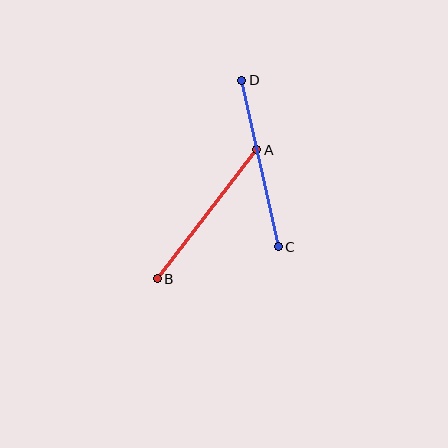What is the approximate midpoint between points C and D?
The midpoint is at approximately (260, 163) pixels.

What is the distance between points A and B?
The distance is approximately 163 pixels.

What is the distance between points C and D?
The distance is approximately 170 pixels.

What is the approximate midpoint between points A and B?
The midpoint is at approximately (207, 214) pixels.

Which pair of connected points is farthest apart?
Points C and D are farthest apart.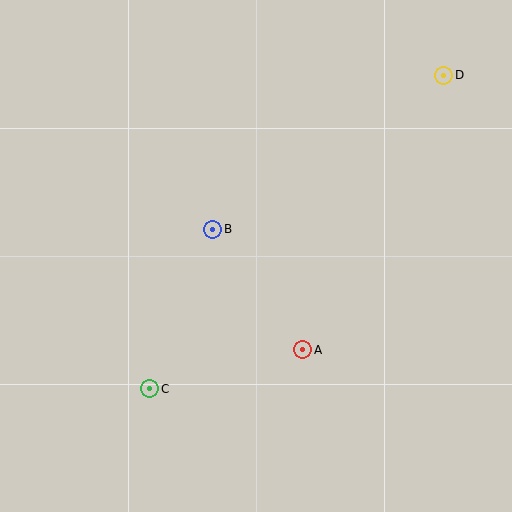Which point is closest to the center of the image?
Point B at (213, 229) is closest to the center.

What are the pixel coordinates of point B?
Point B is at (213, 229).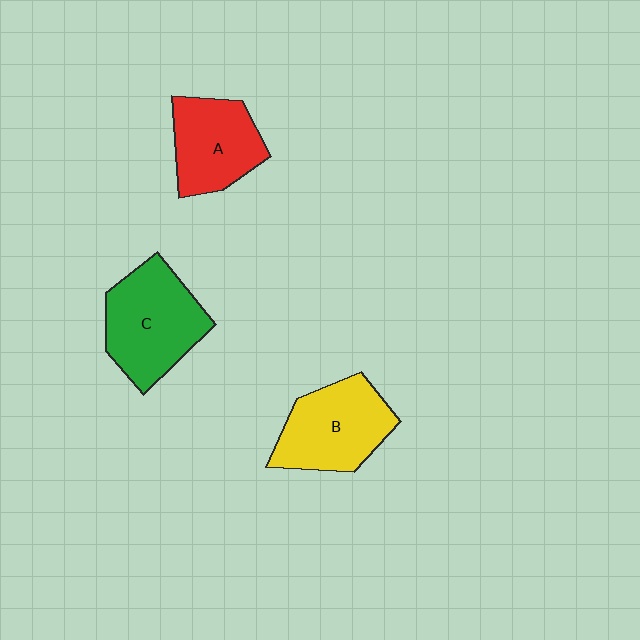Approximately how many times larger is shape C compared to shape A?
Approximately 1.3 times.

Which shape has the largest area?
Shape C (green).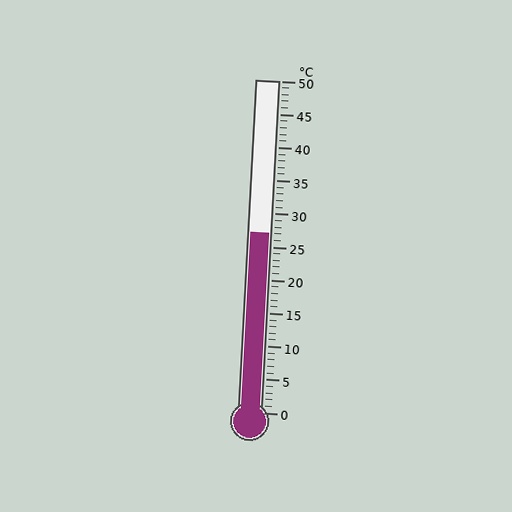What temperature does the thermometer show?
The thermometer shows approximately 27°C.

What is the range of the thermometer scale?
The thermometer scale ranges from 0°C to 50°C.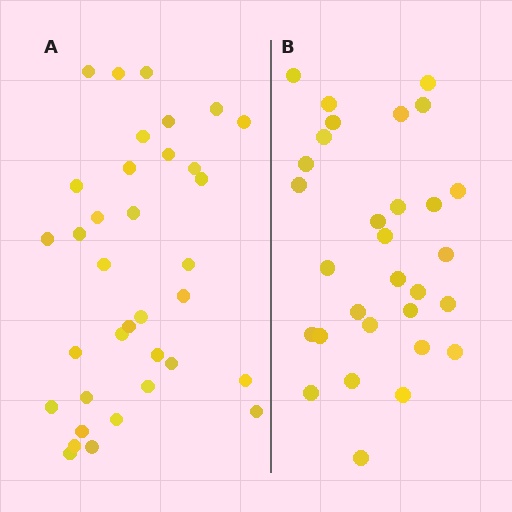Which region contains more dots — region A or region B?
Region A (the left region) has more dots.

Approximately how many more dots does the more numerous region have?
Region A has about 5 more dots than region B.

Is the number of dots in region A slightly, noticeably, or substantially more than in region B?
Region A has only slightly more — the two regions are fairly close. The ratio is roughly 1.2 to 1.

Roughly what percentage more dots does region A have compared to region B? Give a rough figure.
About 15% more.